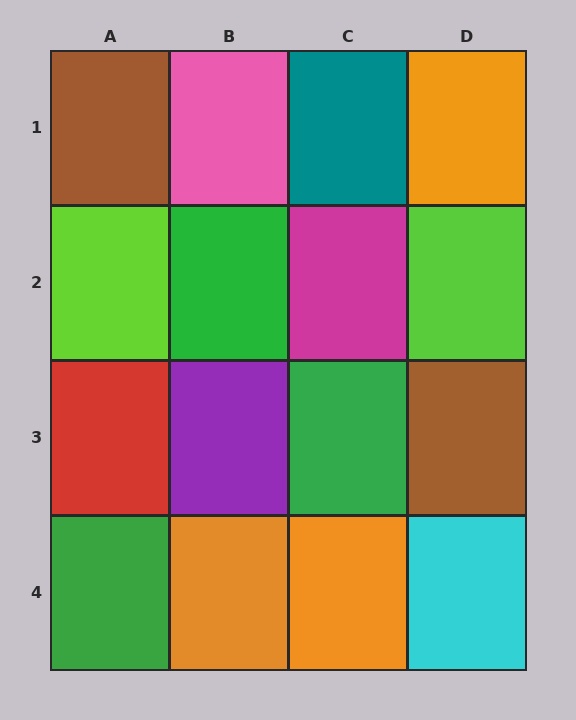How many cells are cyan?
1 cell is cyan.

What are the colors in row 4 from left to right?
Green, orange, orange, cyan.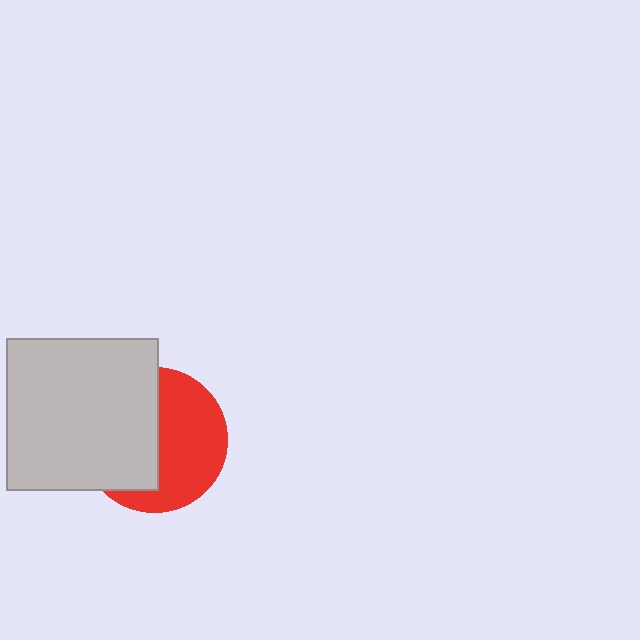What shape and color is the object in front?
The object in front is a light gray rectangle.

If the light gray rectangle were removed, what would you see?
You would see the complete red circle.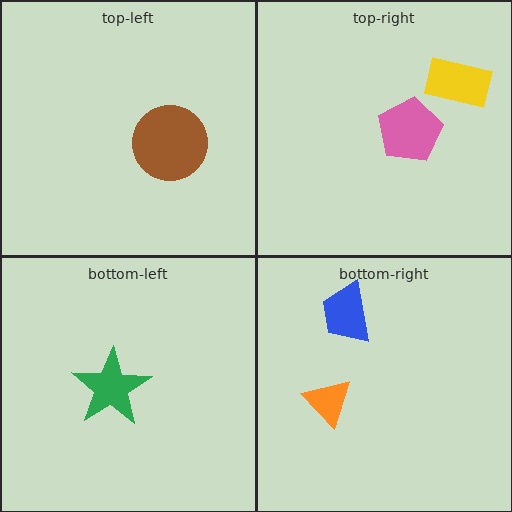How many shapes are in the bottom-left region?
1.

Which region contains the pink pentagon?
The top-right region.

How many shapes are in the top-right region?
2.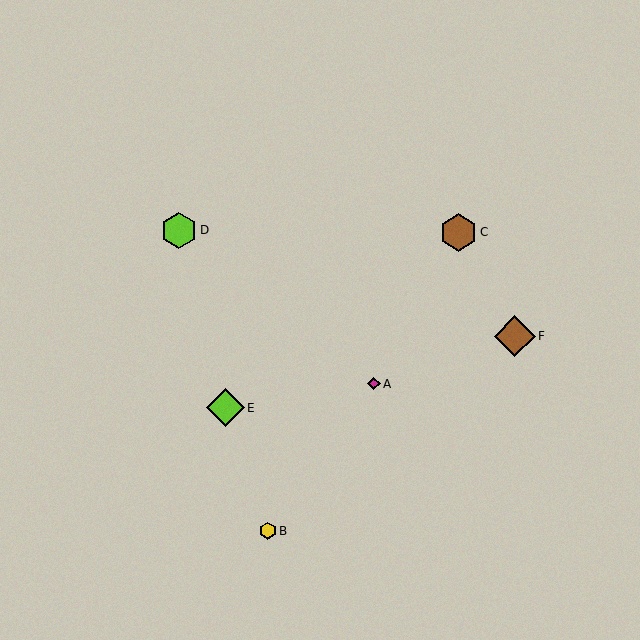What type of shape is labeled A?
Shape A is a magenta diamond.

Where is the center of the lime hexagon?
The center of the lime hexagon is at (179, 230).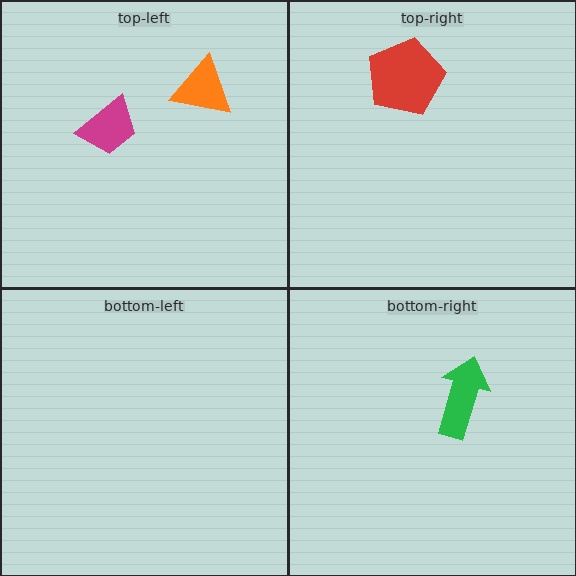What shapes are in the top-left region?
The magenta trapezoid, the orange triangle.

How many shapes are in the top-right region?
1.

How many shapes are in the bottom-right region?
1.